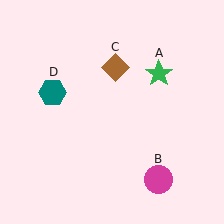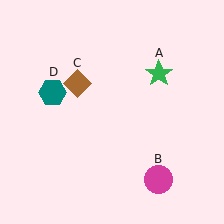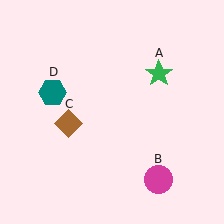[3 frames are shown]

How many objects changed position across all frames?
1 object changed position: brown diamond (object C).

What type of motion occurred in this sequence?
The brown diamond (object C) rotated counterclockwise around the center of the scene.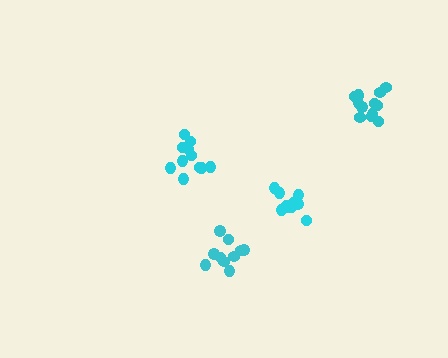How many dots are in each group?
Group 1: 10 dots, Group 2: 13 dots, Group 3: 11 dots, Group 4: 11 dots (45 total).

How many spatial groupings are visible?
There are 4 spatial groupings.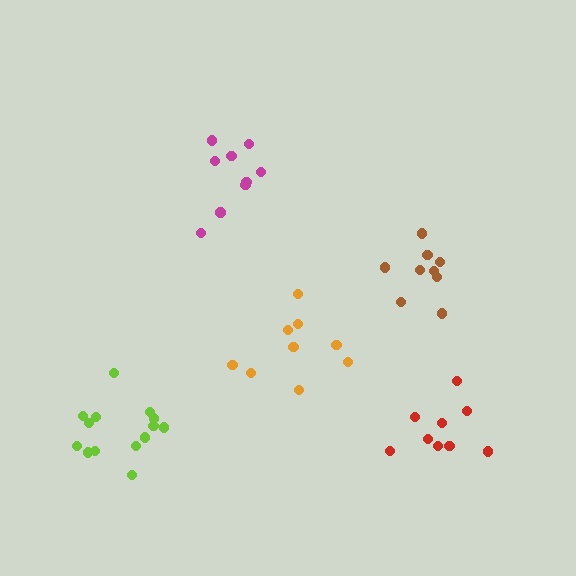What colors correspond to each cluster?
The clusters are colored: magenta, red, lime, orange, brown.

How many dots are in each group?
Group 1: 9 dots, Group 2: 9 dots, Group 3: 14 dots, Group 4: 9 dots, Group 5: 9 dots (50 total).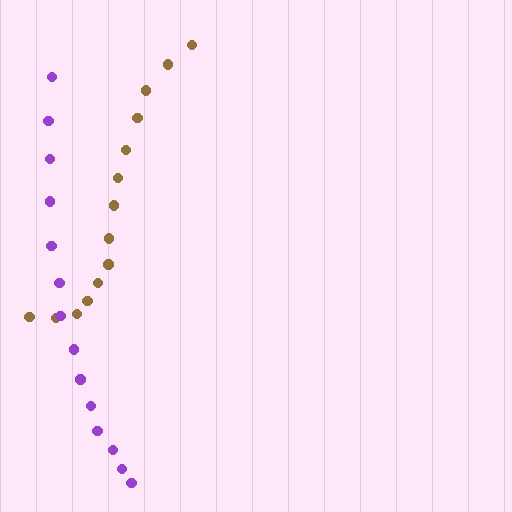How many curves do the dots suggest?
There are 2 distinct paths.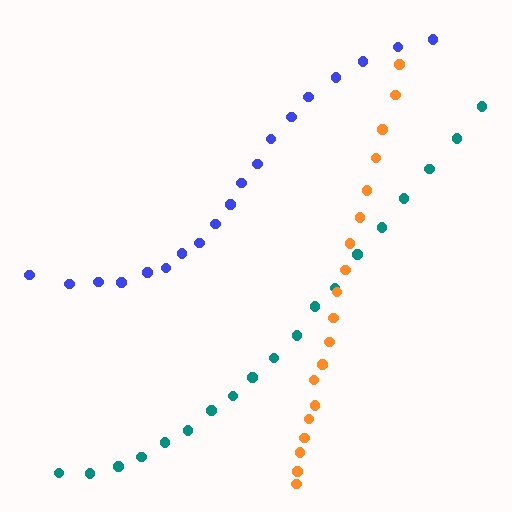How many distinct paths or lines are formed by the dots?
There are 3 distinct paths.